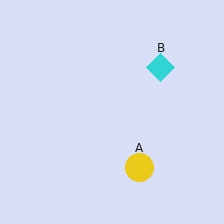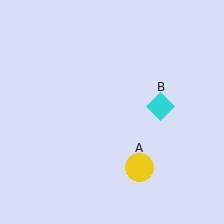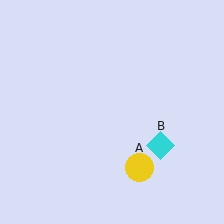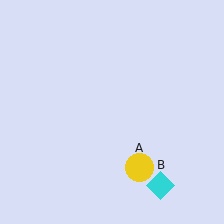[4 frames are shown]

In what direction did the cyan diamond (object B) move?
The cyan diamond (object B) moved down.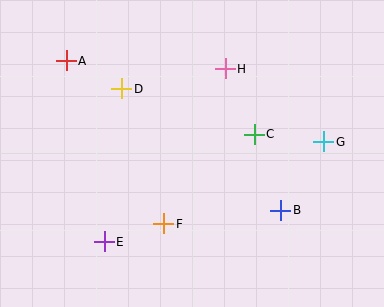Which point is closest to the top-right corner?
Point G is closest to the top-right corner.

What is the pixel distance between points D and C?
The distance between D and C is 141 pixels.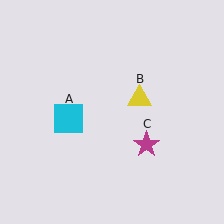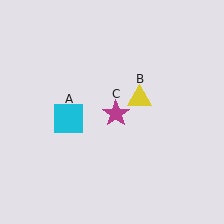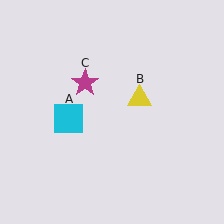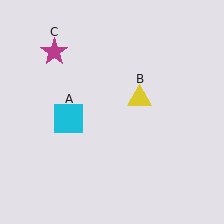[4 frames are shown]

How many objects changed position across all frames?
1 object changed position: magenta star (object C).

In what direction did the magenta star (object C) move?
The magenta star (object C) moved up and to the left.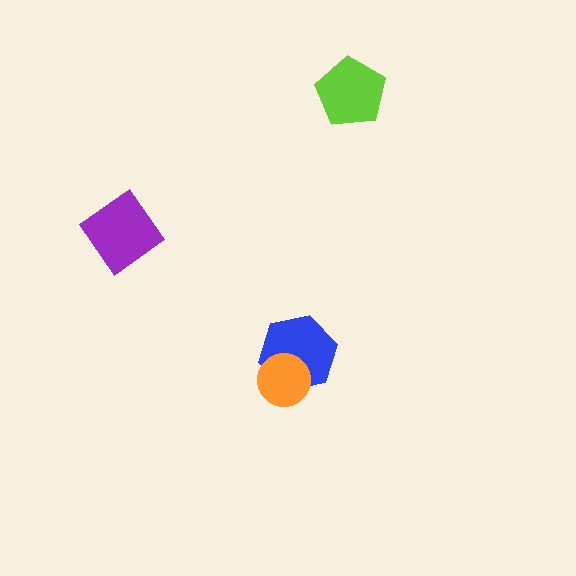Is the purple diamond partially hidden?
No, no other shape covers it.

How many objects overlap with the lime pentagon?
0 objects overlap with the lime pentagon.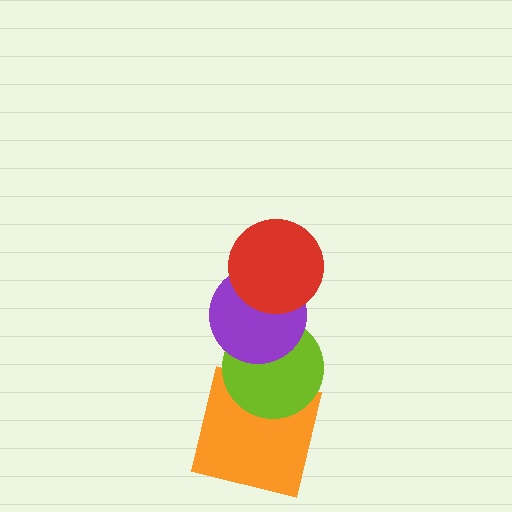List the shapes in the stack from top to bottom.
From top to bottom: the red circle, the purple circle, the lime circle, the orange square.